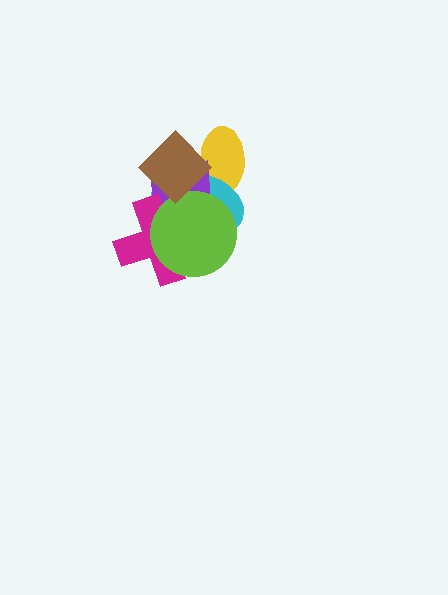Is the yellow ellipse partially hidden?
Yes, it is partially covered by another shape.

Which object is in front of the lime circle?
The brown diamond is in front of the lime circle.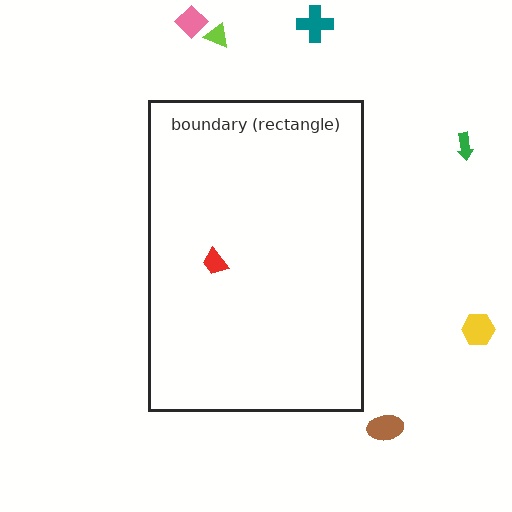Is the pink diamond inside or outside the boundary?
Outside.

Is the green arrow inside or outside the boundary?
Outside.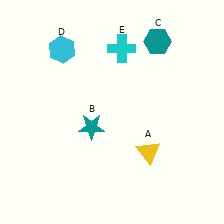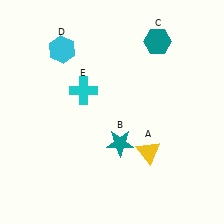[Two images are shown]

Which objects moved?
The objects that moved are: the teal star (B), the cyan cross (E).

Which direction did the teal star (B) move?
The teal star (B) moved right.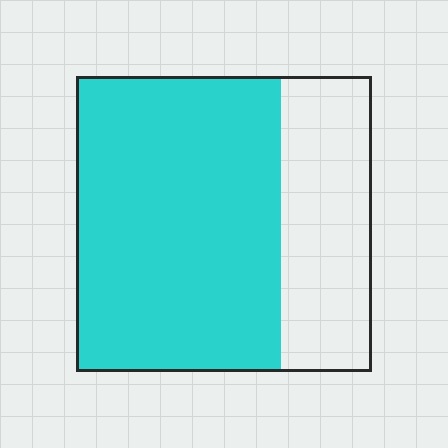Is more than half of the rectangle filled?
Yes.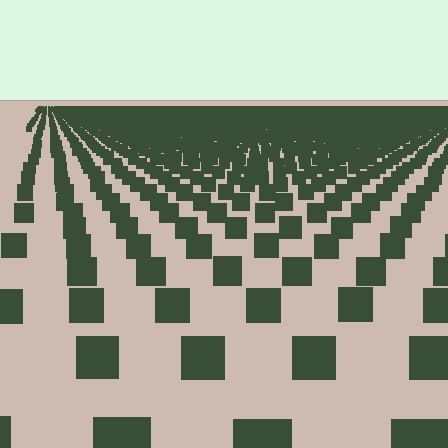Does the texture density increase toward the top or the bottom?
Density increases toward the top.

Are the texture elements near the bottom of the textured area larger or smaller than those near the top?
Larger. Near the bottom, elements are closer to the viewer and appear at a bigger on-screen size.